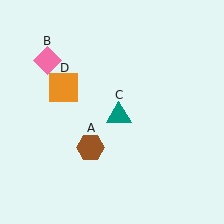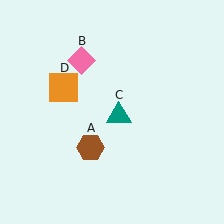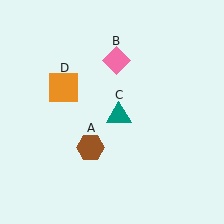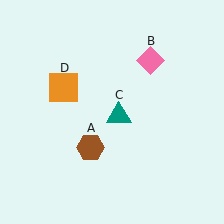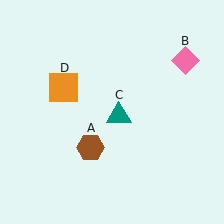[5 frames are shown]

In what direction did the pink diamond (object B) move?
The pink diamond (object B) moved right.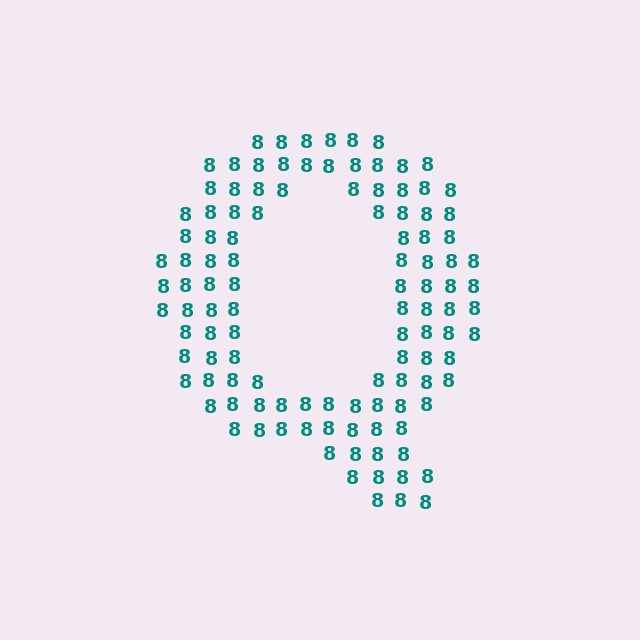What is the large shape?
The large shape is the letter Q.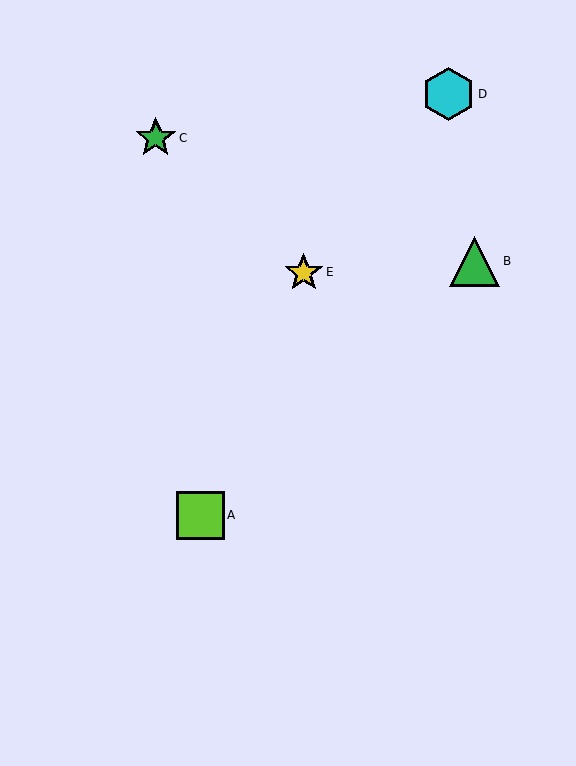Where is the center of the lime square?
The center of the lime square is at (200, 515).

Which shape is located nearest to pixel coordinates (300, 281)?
The yellow star (labeled E) at (304, 272) is nearest to that location.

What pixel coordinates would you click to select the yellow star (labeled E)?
Click at (304, 272) to select the yellow star E.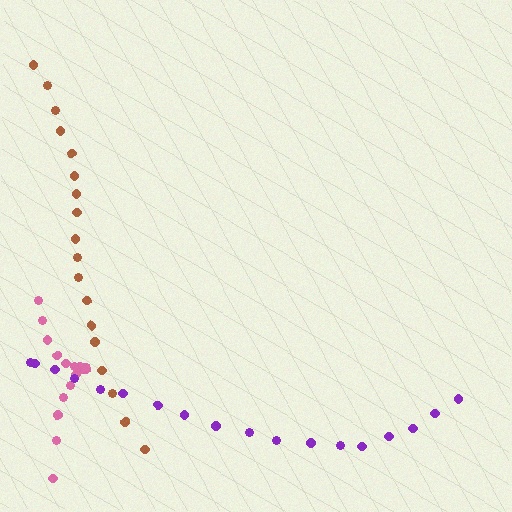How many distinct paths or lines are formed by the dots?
There are 3 distinct paths.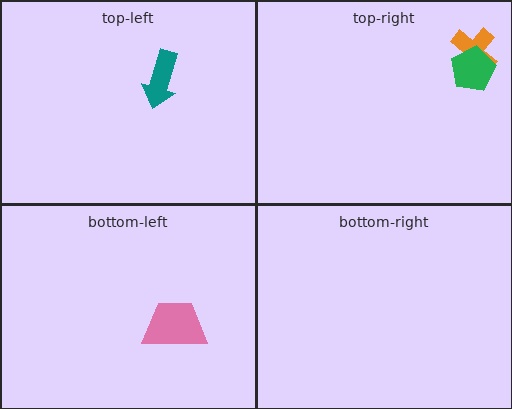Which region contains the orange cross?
The top-right region.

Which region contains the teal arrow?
The top-left region.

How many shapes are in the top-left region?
1.